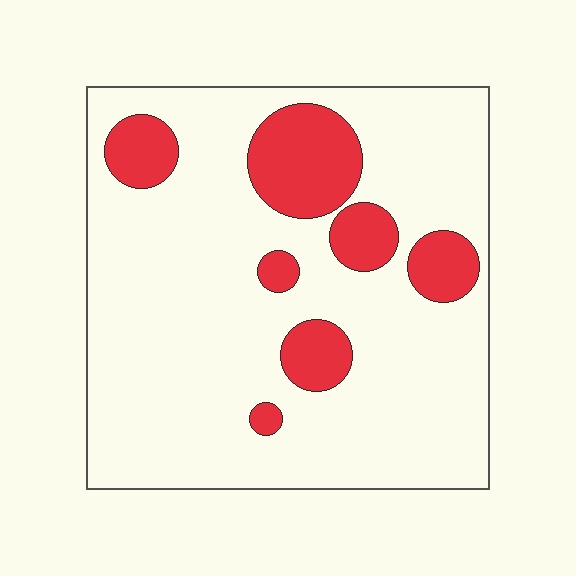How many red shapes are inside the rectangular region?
7.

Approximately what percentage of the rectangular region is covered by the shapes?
Approximately 20%.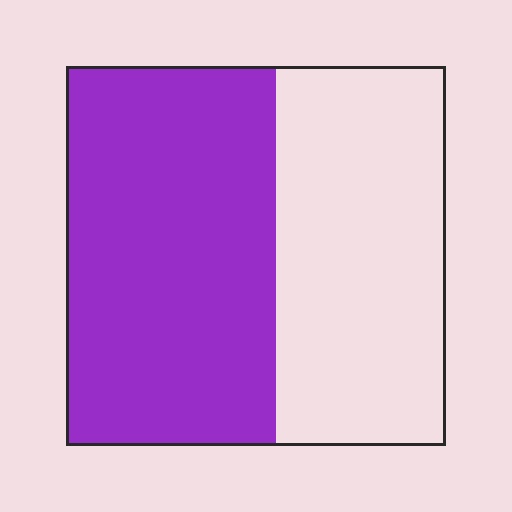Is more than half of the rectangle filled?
Yes.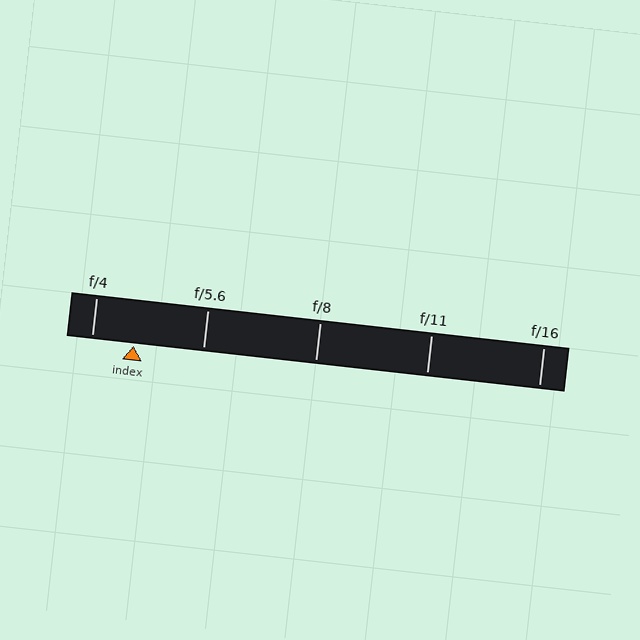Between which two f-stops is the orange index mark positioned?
The index mark is between f/4 and f/5.6.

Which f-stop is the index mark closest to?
The index mark is closest to f/4.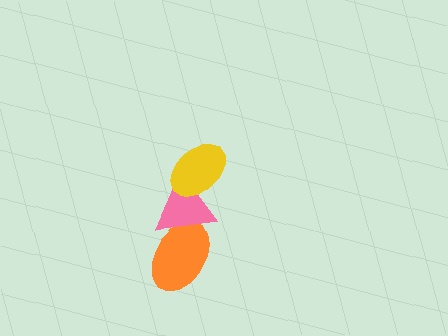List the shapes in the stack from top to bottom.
From top to bottom: the yellow ellipse, the pink triangle, the orange ellipse.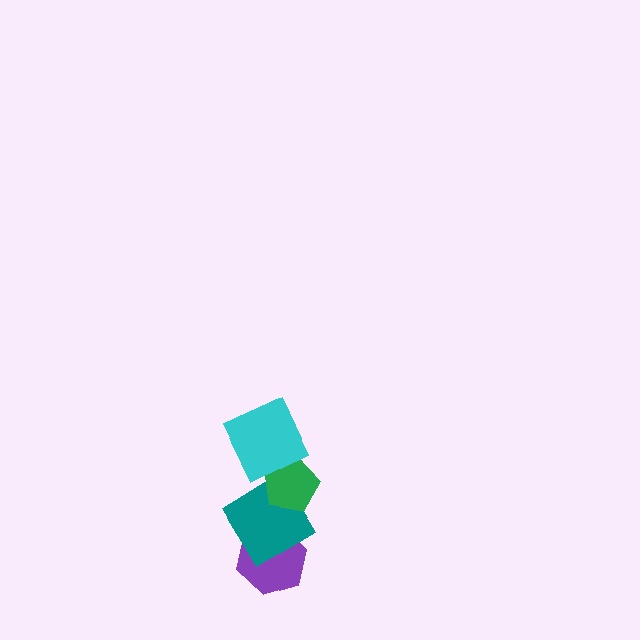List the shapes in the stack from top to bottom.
From top to bottom: the cyan square, the green pentagon, the teal diamond, the purple hexagon.